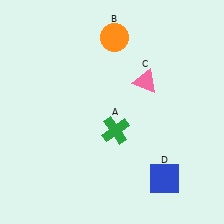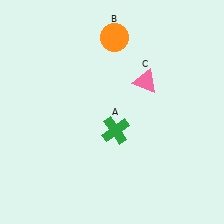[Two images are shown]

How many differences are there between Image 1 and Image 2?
There is 1 difference between the two images.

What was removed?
The blue square (D) was removed in Image 2.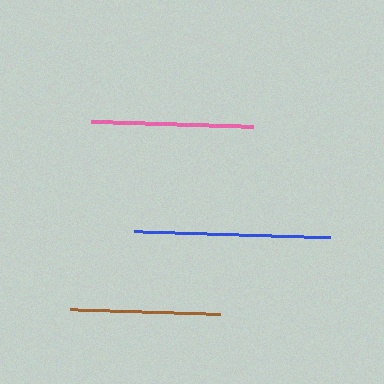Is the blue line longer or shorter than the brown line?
The blue line is longer than the brown line.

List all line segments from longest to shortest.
From longest to shortest: blue, pink, brown.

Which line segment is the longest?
The blue line is the longest at approximately 196 pixels.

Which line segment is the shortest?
The brown line is the shortest at approximately 149 pixels.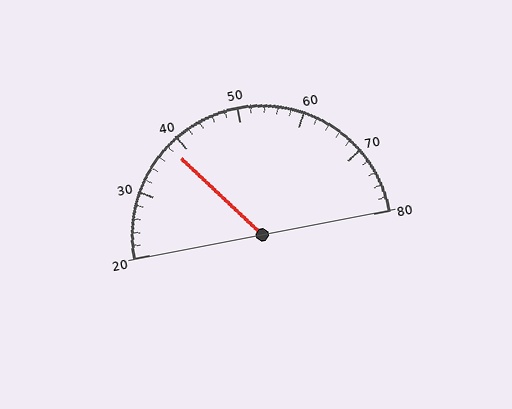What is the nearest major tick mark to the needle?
The nearest major tick mark is 40.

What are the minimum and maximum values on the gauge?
The gauge ranges from 20 to 80.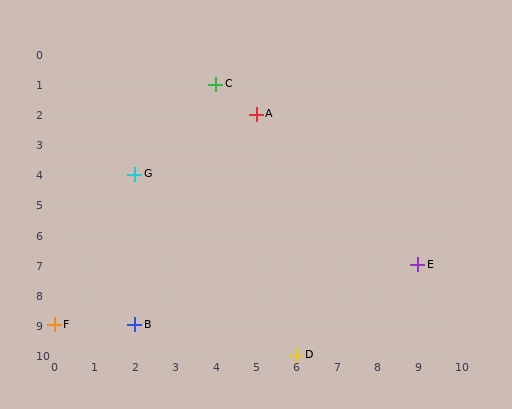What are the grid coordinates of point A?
Point A is at grid coordinates (5, 2).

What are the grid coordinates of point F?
Point F is at grid coordinates (0, 9).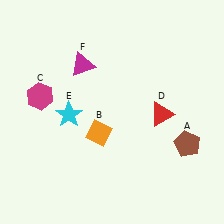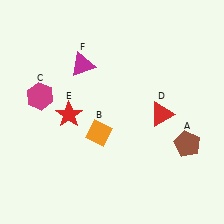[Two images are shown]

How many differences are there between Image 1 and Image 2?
There is 1 difference between the two images.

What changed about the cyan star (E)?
In Image 1, E is cyan. In Image 2, it changed to red.